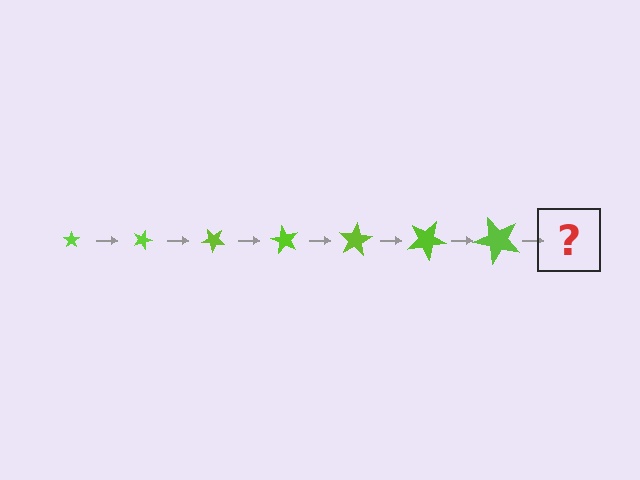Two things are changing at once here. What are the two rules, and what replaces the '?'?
The two rules are that the star grows larger each step and it rotates 20 degrees each step. The '?' should be a star, larger than the previous one and rotated 140 degrees from the start.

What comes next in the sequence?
The next element should be a star, larger than the previous one and rotated 140 degrees from the start.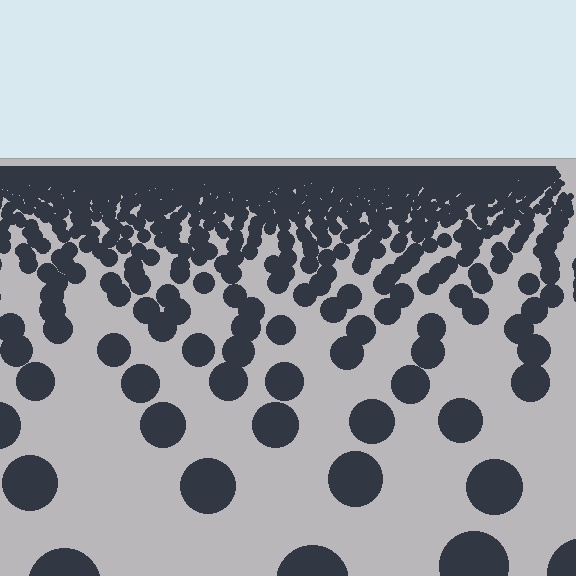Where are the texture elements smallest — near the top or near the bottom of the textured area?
Near the top.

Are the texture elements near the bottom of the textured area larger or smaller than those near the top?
Larger. Near the bottom, elements are closer to the viewer and appear at a bigger on-screen size.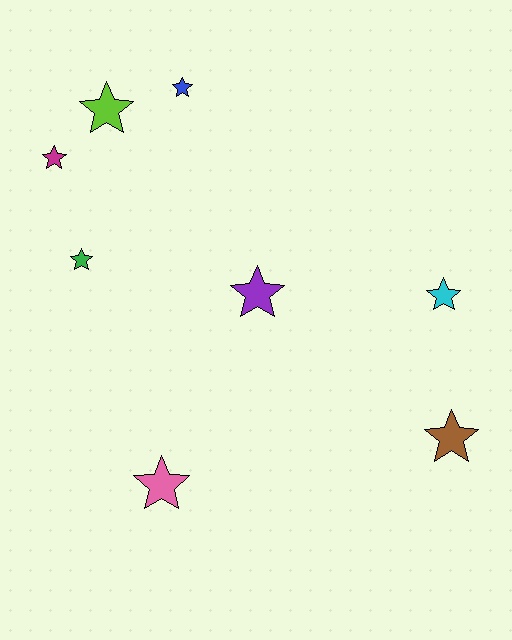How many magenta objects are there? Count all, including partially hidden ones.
There is 1 magenta object.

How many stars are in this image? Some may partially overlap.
There are 8 stars.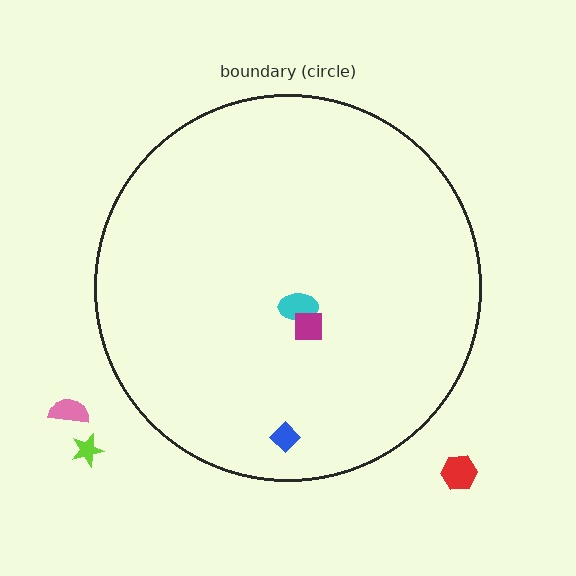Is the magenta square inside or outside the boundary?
Inside.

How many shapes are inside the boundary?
3 inside, 3 outside.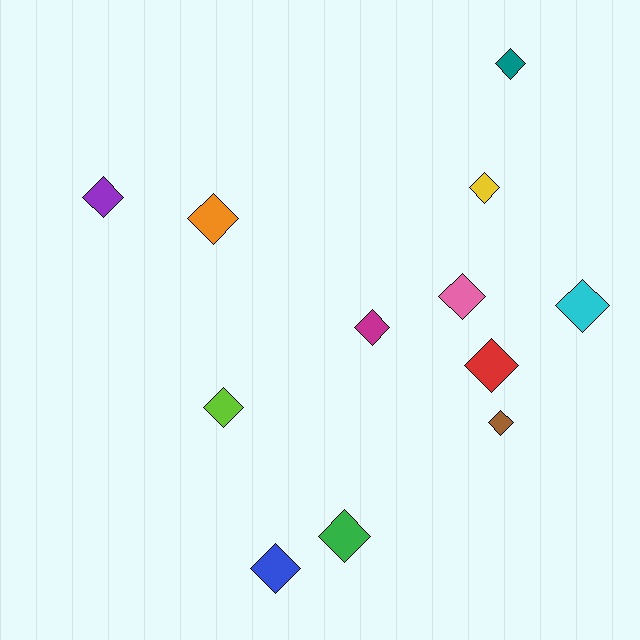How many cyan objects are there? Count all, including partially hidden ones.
There is 1 cyan object.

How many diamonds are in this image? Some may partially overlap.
There are 12 diamonds.